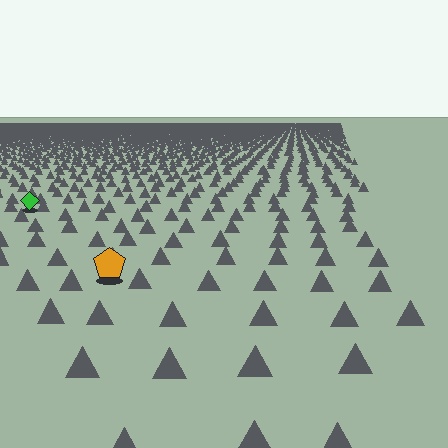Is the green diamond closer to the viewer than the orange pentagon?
No. The orange pentagon is closer — you can tell from the texture gradient: the ground texture is coarser near it.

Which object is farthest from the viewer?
The green diamond is farthest from the viewer. It appears smaller and the ground texture around it is denser.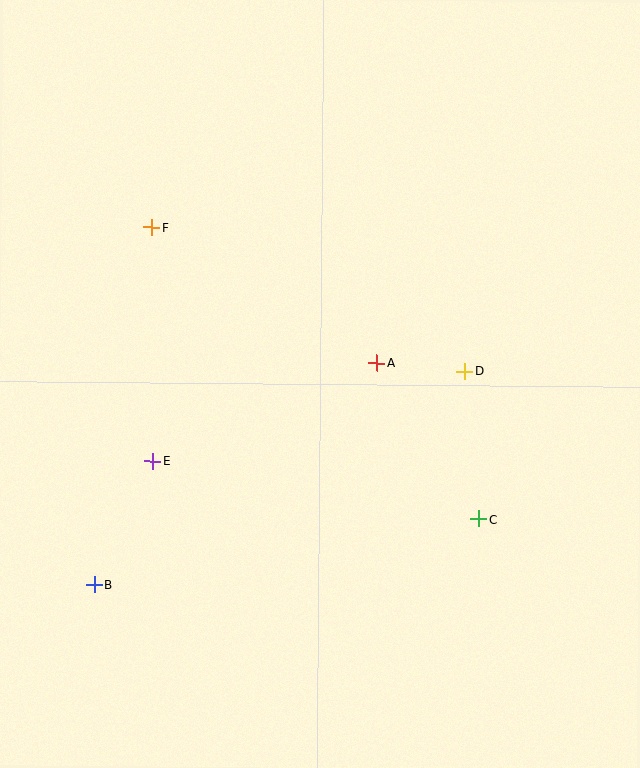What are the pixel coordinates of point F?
Point F is at (152, 227).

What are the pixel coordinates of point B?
Point B is at (95, 585).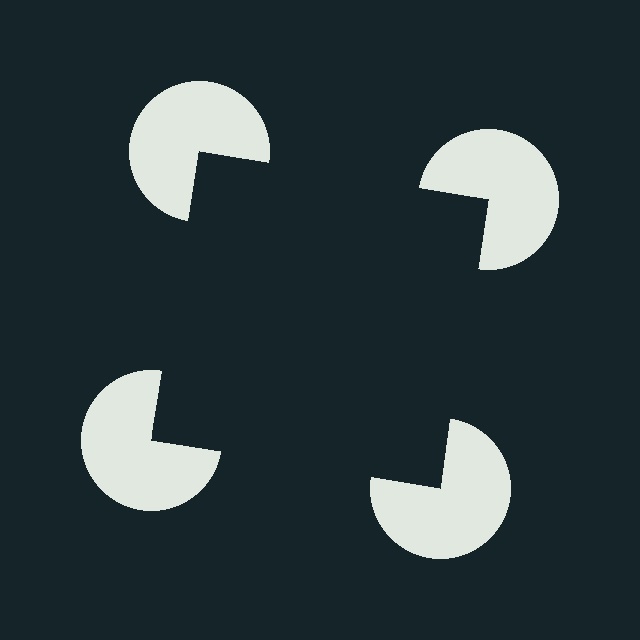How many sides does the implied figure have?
4 sides.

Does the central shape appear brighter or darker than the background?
It typically appears slightly darker than the background, even though no actual brightness change is drawn.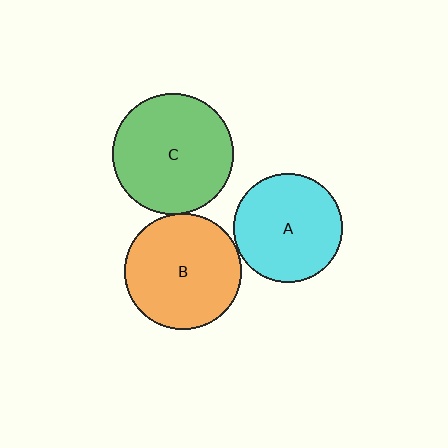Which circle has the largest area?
Circle C (green).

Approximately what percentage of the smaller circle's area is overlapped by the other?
Approximately 5%.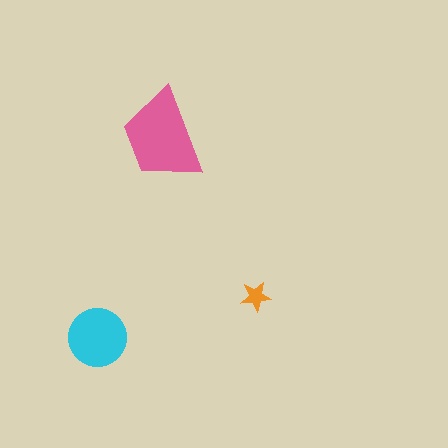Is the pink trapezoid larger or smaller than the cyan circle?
Larger.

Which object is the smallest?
The orange star.